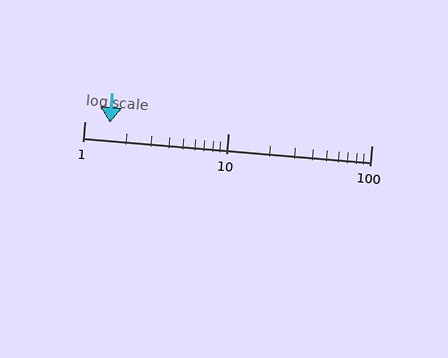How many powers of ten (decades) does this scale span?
The scale spans 2 decades, from 1 to 100.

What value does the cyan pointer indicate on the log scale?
The pointer indicates approximately 1.5.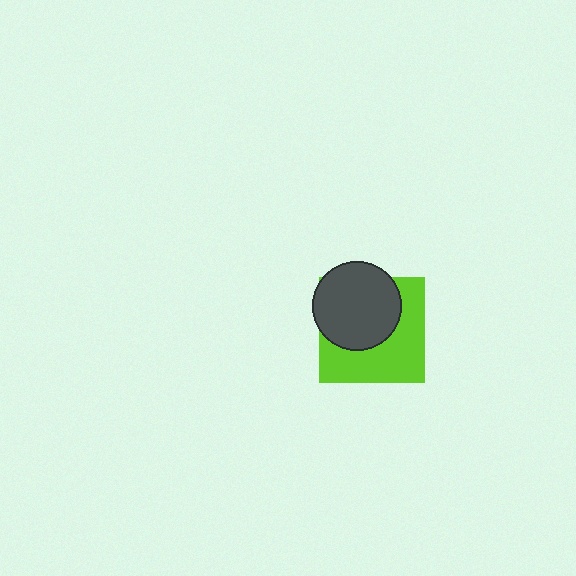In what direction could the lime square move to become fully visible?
The lime square could move toward the lower-right. That would shift it out from behind the dark gray circle entirely.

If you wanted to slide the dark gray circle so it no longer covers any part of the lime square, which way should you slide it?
Slide it toward the upper-left — that is the most direct way to separate the two shapes.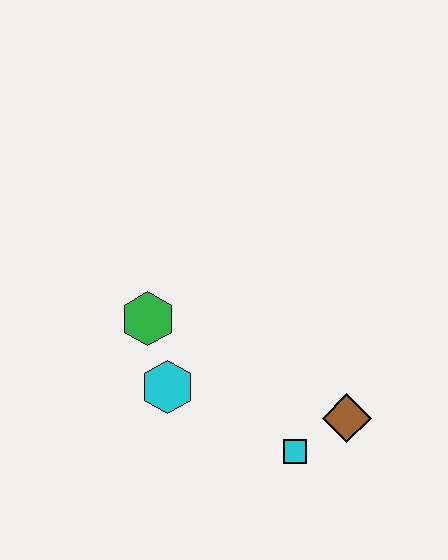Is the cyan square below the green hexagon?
Yes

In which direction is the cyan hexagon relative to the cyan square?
The cyan hexagon is to the left of the cyan square.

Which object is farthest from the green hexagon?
The brown diamond is farthest from the green hexagon.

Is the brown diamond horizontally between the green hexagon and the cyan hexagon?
No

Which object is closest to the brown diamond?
The cyan square is closest to the brown diamond.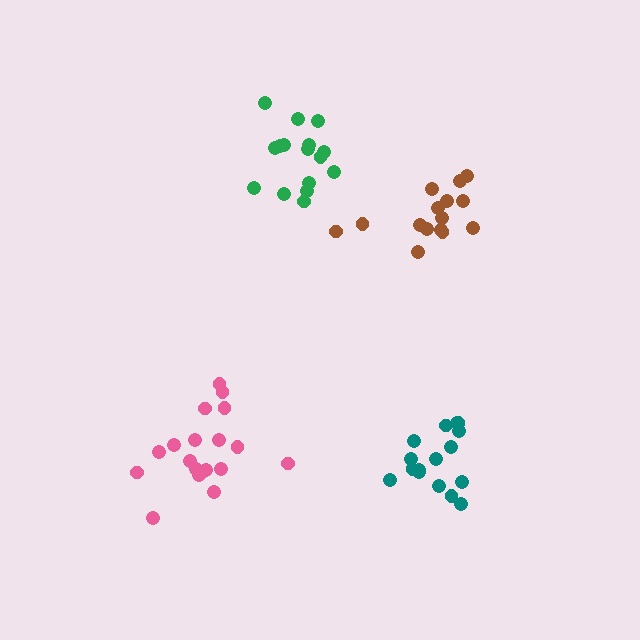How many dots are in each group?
Group 1: 19 dots, Group 2: 16 dots, Group 3: 15 dots, Group 4: 16 dots (66 total).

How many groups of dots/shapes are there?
There are 4 groups.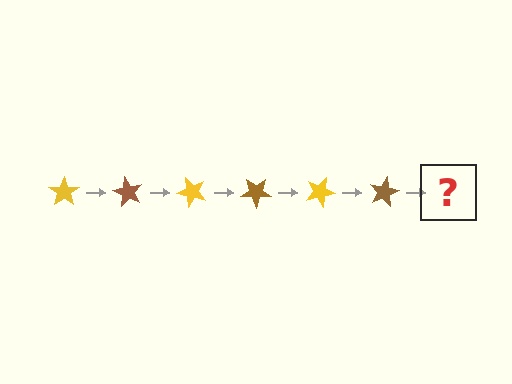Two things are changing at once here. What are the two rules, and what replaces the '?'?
The two rules are that it rotates 60 degrees each step and the color cycles through yellow and brown. The '?' should be a yellow star, rotated 360 degrees from the start.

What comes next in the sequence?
The next element should be a yellow star, rotated 360 degrees from the start.